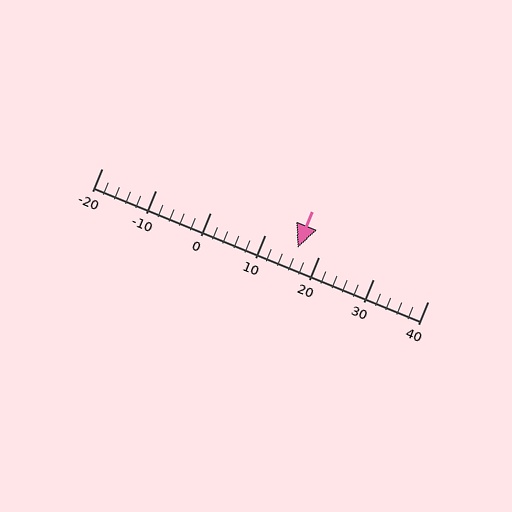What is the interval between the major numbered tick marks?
The major tick marks are spaced 10 units apart.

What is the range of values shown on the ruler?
The ruler shows values from -20 to 40.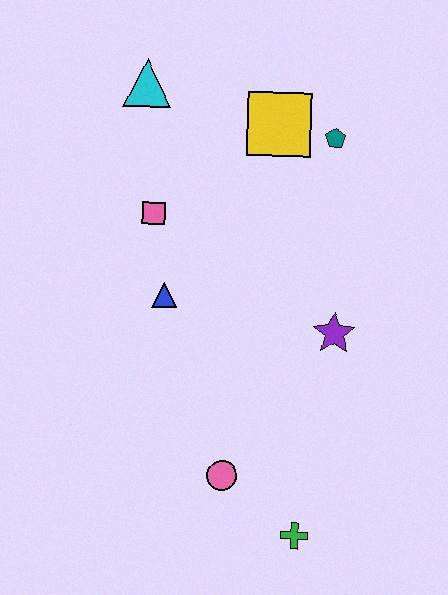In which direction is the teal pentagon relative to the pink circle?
The teal pentagon is above the pink circle.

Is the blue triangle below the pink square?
Yes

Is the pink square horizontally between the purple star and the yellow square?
No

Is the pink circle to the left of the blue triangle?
No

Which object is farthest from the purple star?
The cyan triangle is farthest from the purple star.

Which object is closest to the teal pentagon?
The yellow square is closest to the teal pentagon.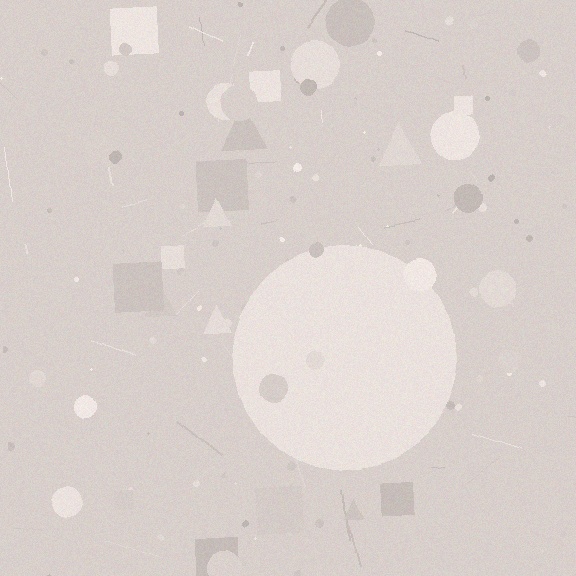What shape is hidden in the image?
A circle is hidden in the image.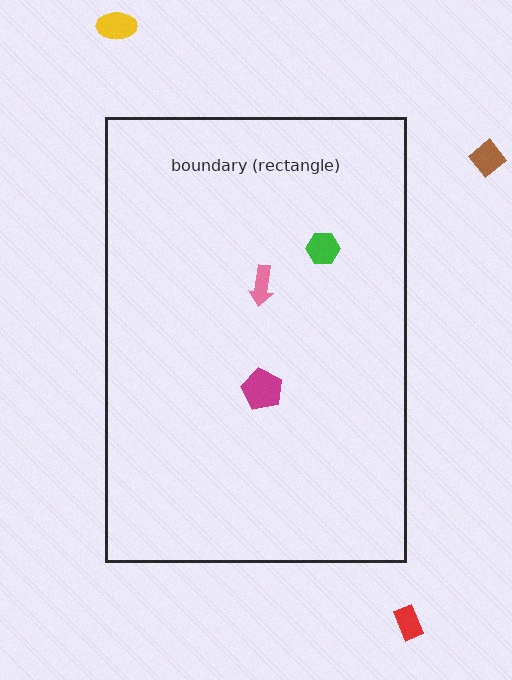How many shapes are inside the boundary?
3 inside, 3 outside.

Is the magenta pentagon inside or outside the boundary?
Inside.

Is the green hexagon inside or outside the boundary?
Inside.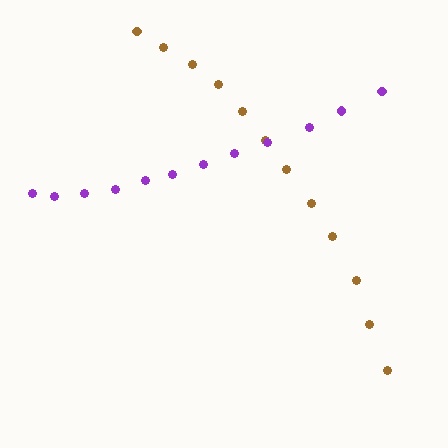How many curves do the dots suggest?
There are 2 distinct paths.